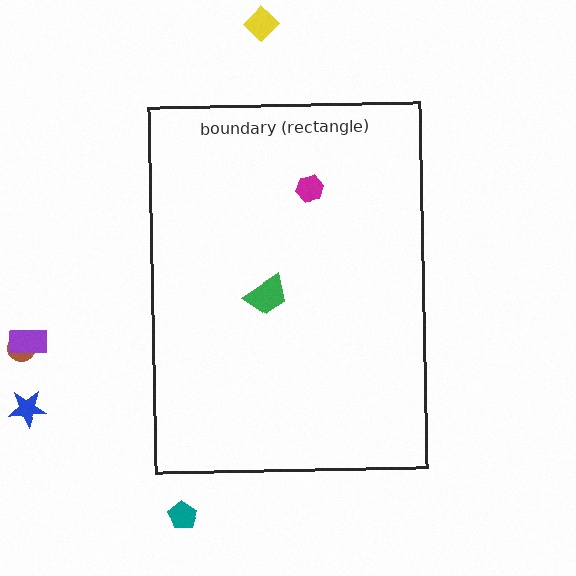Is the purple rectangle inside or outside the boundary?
Outside.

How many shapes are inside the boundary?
2 inside, 5 outside.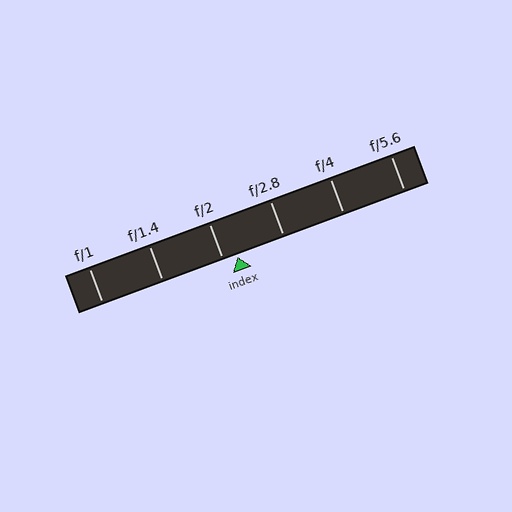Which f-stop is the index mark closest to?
The index mark is closest to f/2.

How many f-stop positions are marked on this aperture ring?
There are 6 f-stop positions marked.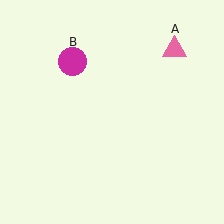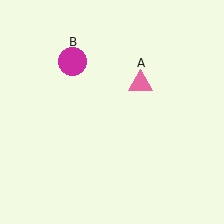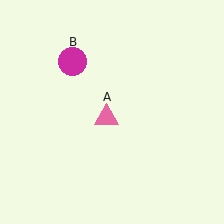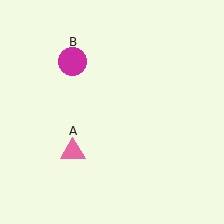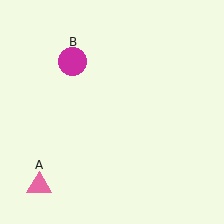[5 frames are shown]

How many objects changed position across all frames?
1 object changed position: pink triangle (object A).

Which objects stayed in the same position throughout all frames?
Magenta circle (object B) remained stationary.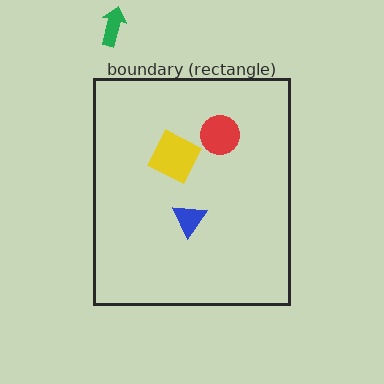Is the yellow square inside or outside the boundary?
Inside.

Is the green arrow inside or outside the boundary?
Outside.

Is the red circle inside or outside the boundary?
Inside.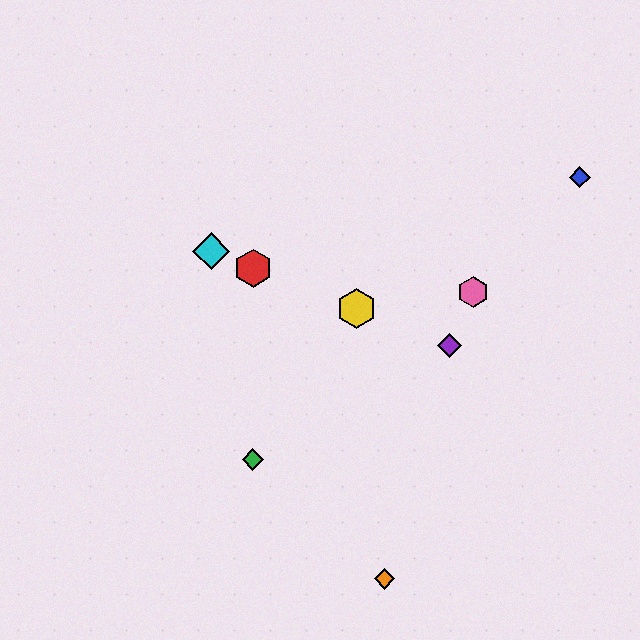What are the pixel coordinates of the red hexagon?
The red hexagon is at (253, 268).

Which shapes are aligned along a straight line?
The red hexagon, the yellow hexagon, the purple diamond, the cyan diamond are aligned along a straight line.